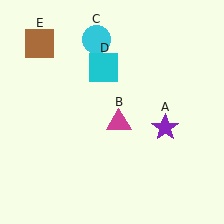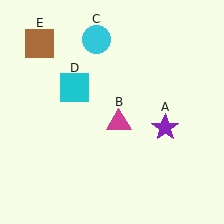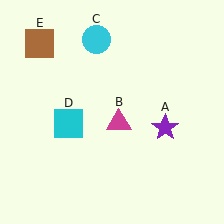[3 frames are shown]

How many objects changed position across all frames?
1 object changed position: cyan square (object D).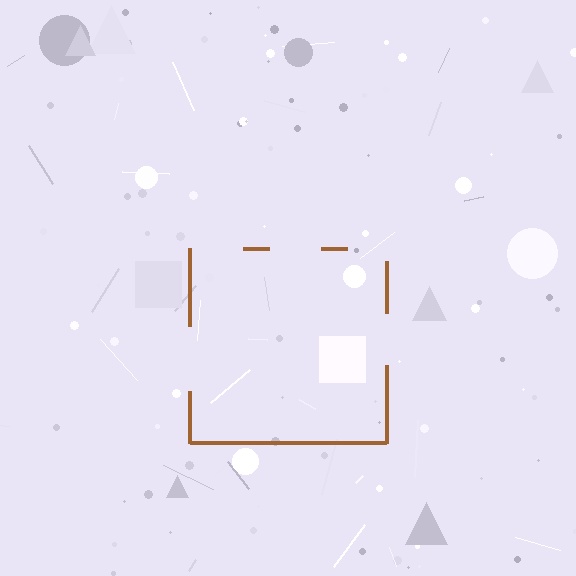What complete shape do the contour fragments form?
The contour fragments form a square.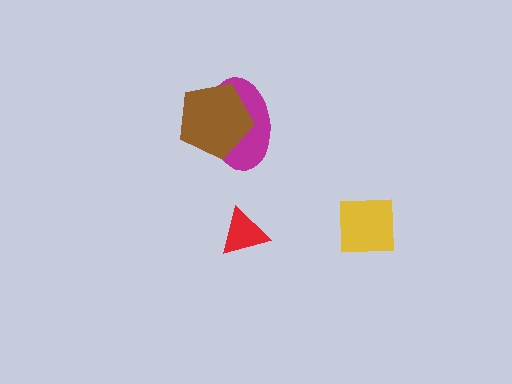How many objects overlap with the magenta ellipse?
1 object overlaps with the magenta ellipse.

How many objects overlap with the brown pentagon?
1 object overlaps with the brown pentagon.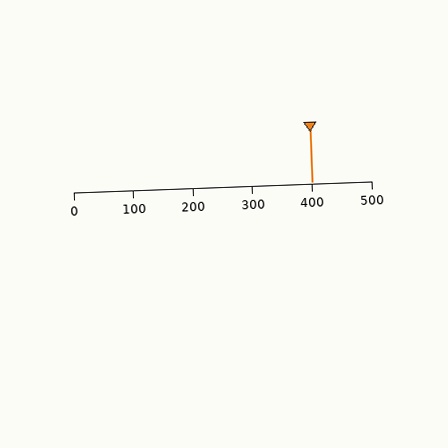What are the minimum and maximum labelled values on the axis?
The axis runs from 0 to 500.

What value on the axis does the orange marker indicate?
The marker indicates approximately 400.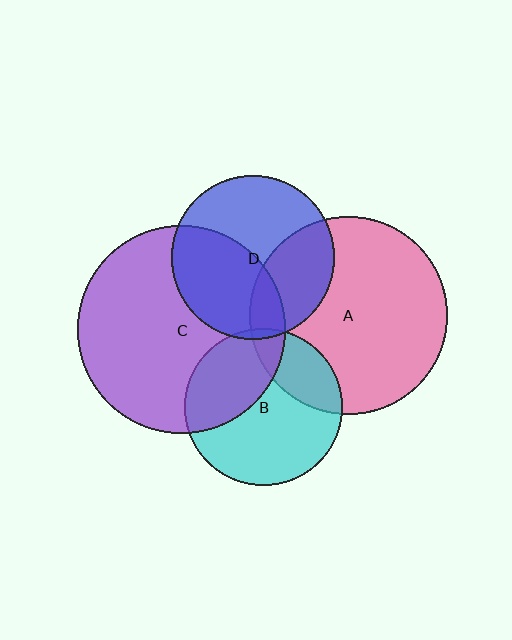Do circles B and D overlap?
Yes.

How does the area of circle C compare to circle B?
Approximately 1.7 times.